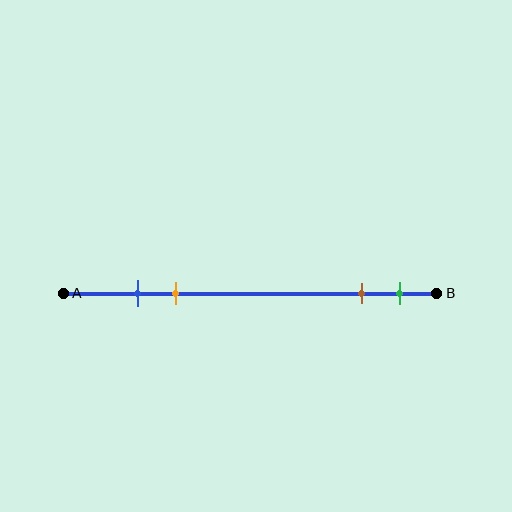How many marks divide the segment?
There are 4 marks dividing the segment.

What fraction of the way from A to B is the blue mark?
The blue mark is approximately 20% (0.2) of the way from A to B.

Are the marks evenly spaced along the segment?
No, the marks are not evenly spaced.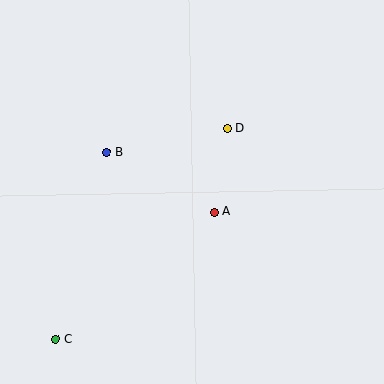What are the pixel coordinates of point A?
Point A is at (214, 212).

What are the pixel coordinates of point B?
Point B is at (107, 152).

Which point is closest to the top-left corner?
Point B is closest to the top-left corner.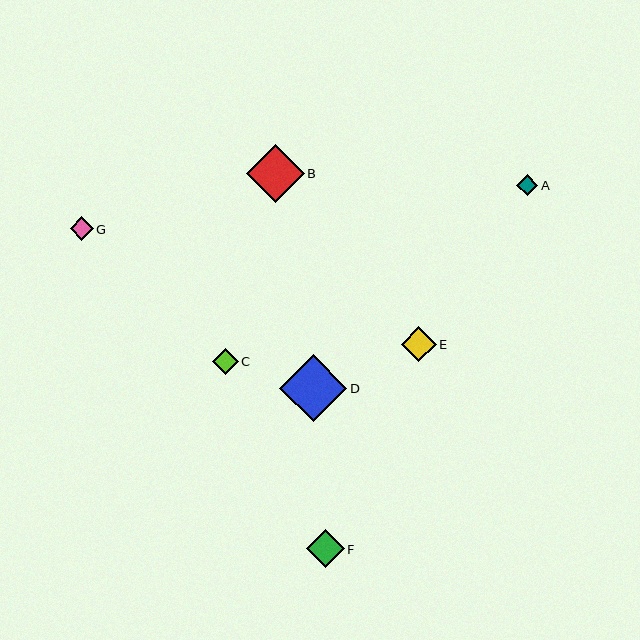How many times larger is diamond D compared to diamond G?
Diamond D is approximately 2.9 times the size of diamond G.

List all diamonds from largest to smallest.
From largest to smallest: D, B, F, E, C, G, A.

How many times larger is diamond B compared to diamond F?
Diamond B is approximately 1.5 times the size of diamond F.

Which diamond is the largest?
Diamond D is the largest with a size of approximately 67 pixels.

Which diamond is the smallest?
Diamond A is the smallest with a size of approximately 22 pixels.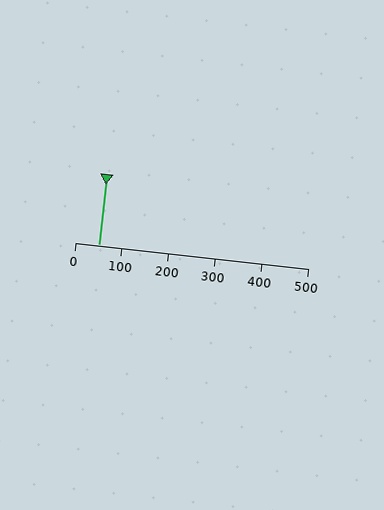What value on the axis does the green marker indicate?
The marker indicates approximately 50.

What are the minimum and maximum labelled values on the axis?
The axis runs from 0 to 500.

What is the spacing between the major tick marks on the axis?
The major ticks are spaced 100 apart.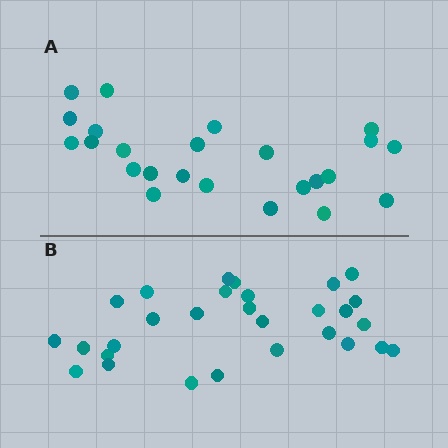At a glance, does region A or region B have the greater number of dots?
Region B (the bottom region) has more dots.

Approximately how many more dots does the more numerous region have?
Region B has about 5 more dots than region A.